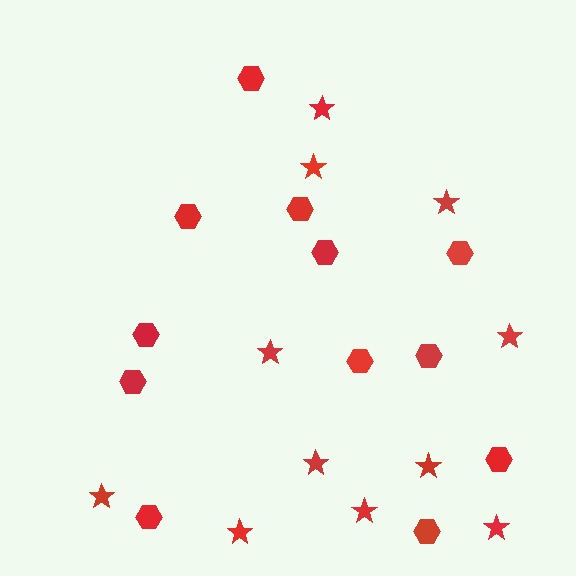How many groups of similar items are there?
There are 2 groups: one group of stars (11) and one group of hexagons (12).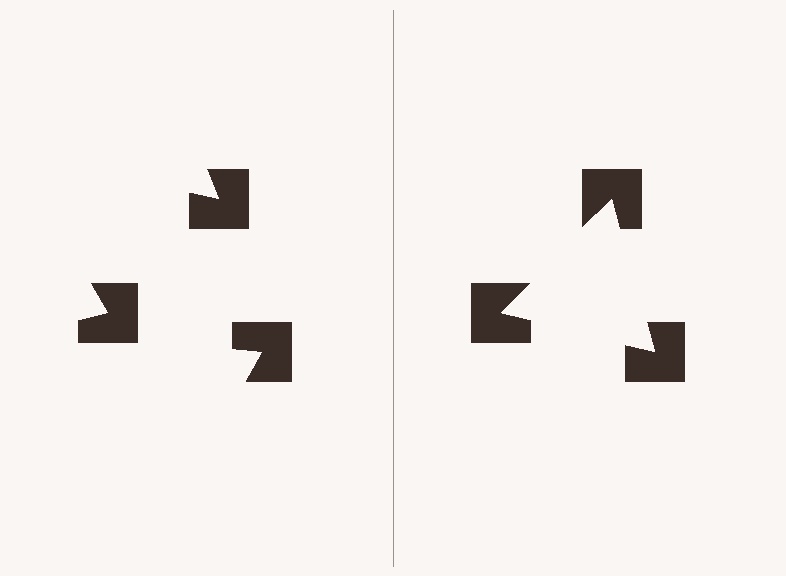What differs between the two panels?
The notched squares are positioned identically on both sides; only the wedge orientations differ. On the right they align to a triangle; on the left they are misaligned.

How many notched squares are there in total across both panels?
6 — 3 on each side.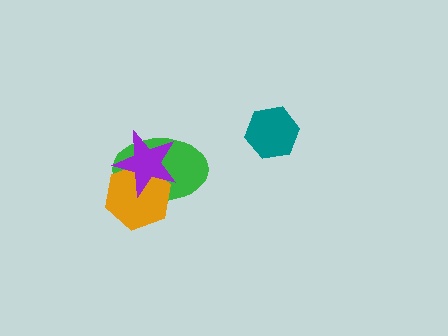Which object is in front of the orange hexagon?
The purple star is in front of the orange hexagon.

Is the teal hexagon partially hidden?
No, no other shape covers it.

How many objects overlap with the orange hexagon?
2 objects overlap with the orange hexagon.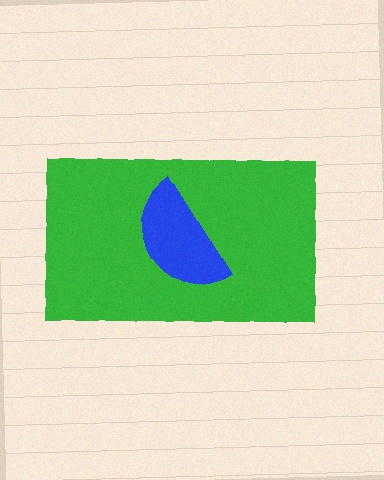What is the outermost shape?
The green rectangle.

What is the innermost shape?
The blue semicircle.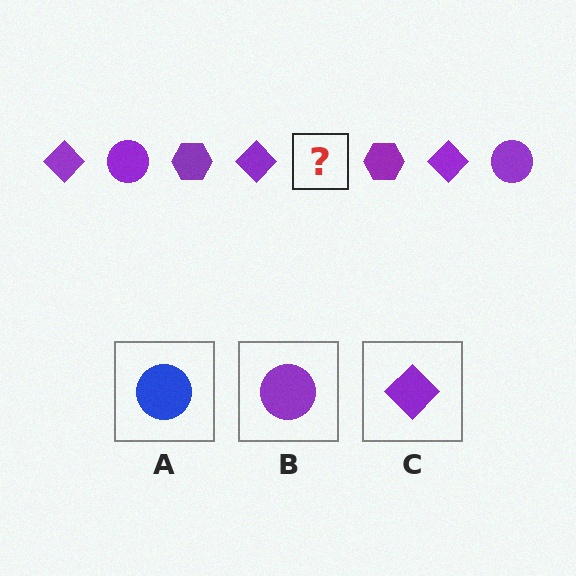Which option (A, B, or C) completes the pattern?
B.